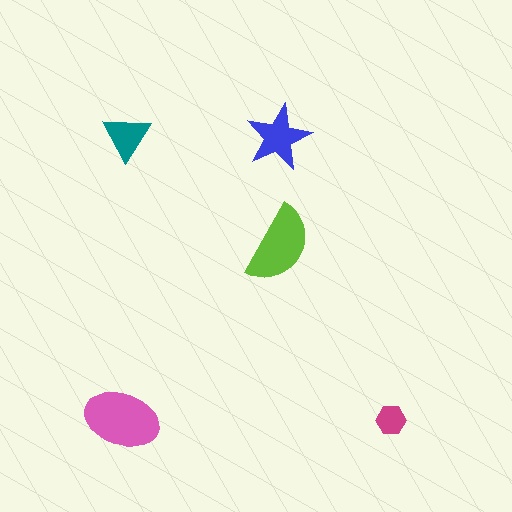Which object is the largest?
The pink ellipse.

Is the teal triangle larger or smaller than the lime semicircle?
Smaller.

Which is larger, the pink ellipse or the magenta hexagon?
The pink ellipse.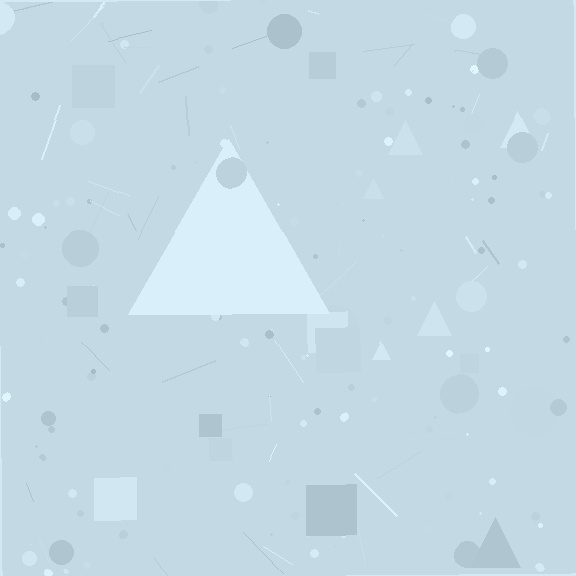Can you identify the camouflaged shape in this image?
The camouflaged shape is a triangle.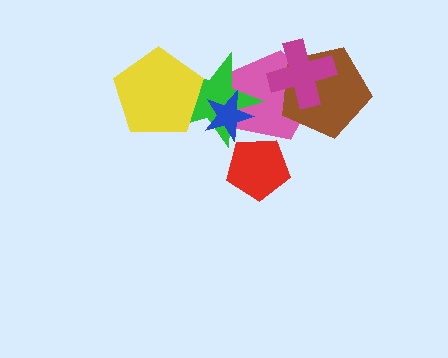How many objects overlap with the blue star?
2 objects overlap with the blue star.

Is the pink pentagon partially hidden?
Yes, it is partially covered by another shape.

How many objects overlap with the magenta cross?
2 objects overlap with the magenta cross.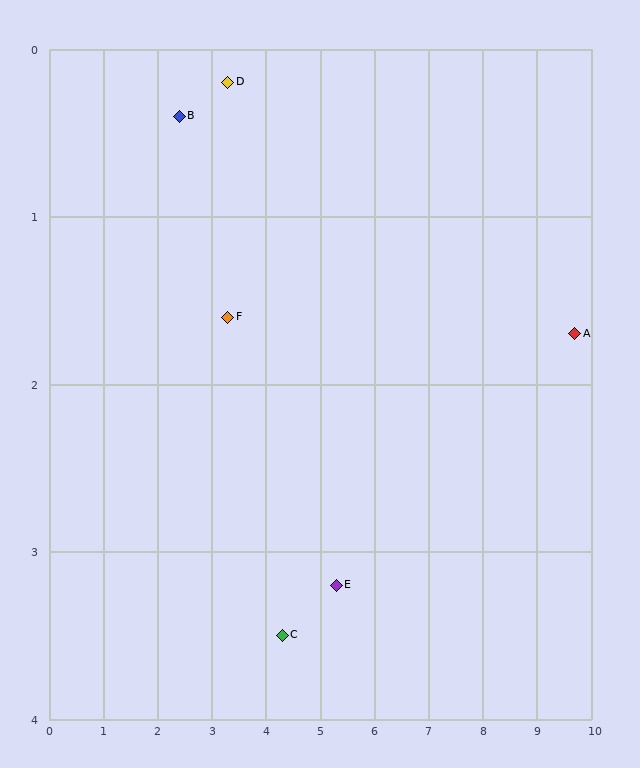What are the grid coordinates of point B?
Point B is at approximately (2.4, 0.4).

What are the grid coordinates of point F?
Point F is at approximately (3.3, 1.6).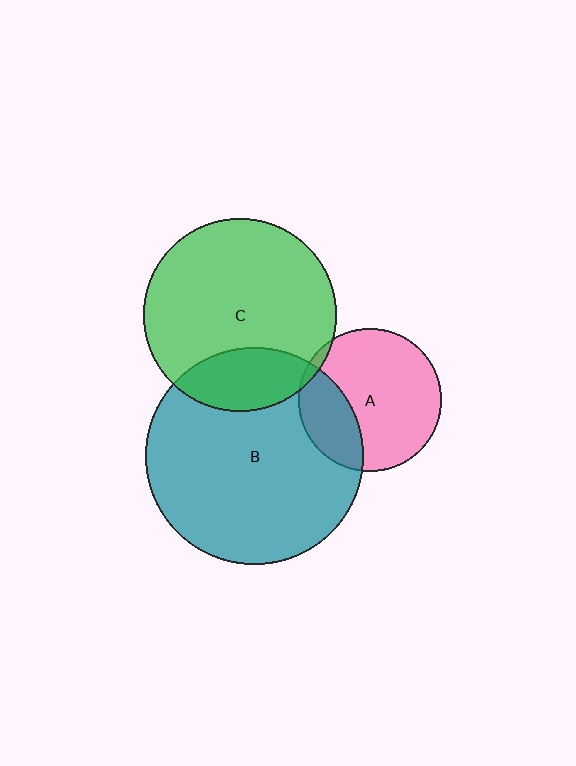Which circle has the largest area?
Circle B (teal).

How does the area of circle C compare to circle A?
Approximately 1.8 times.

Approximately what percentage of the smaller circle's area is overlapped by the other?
Approximately 20%.